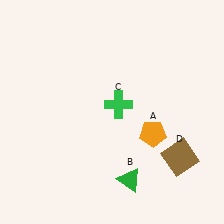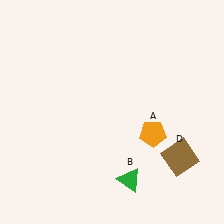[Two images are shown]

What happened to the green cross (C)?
The green cross (C) was removed in Image 2. It was in the top-right area of Image 1.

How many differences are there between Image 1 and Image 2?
There is 1 difference between the two images.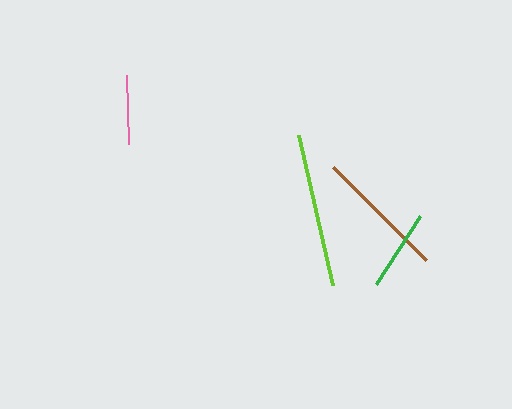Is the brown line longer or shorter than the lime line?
The lime line is longer than the brown line.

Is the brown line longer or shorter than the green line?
The brown line is longer than the green line.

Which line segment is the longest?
The lime line is the longest at approximately 154 pixels.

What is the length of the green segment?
The green segment is approximately 81 pixels long.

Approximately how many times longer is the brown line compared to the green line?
The brown line is approximately 1.6 times the length of the green line.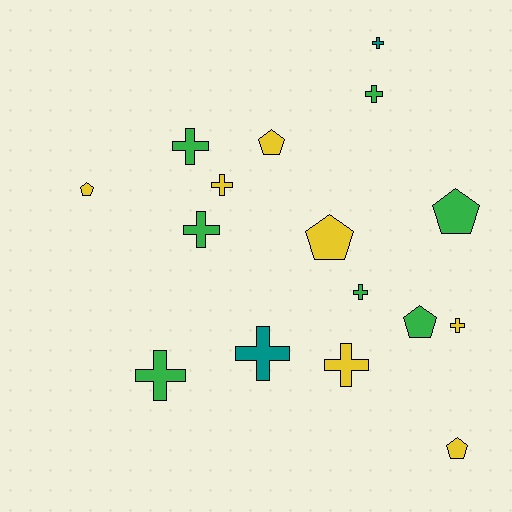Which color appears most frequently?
Yellow, with 7 objects.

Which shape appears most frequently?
Cross, with 10 objects.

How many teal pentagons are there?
There are no teal pentagons.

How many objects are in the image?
There are 16 objects.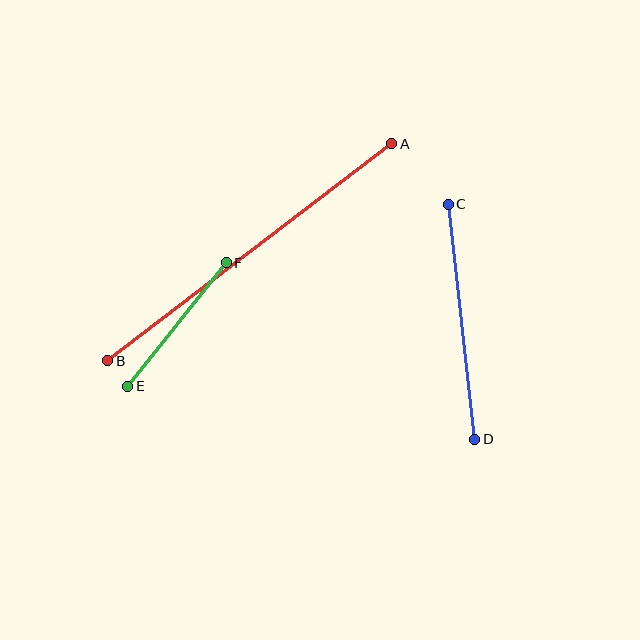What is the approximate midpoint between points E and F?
The midpoint is at approximately (177, 325) pixels.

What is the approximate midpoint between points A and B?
The midpoint is at approximately (250, 252) pixels.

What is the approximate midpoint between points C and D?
The midpoint is at approximately (462, 322) pixels.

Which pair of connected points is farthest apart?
Points A and B are farthest apart.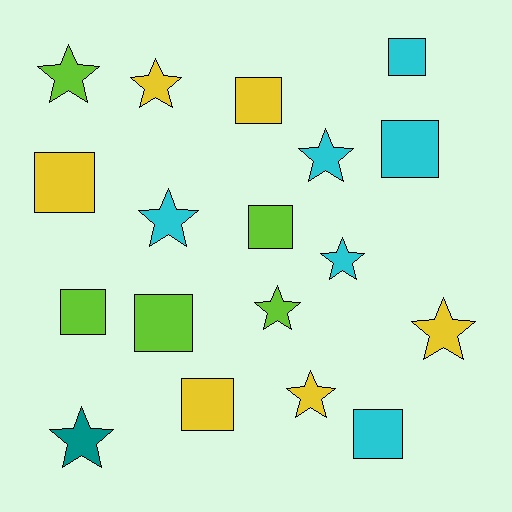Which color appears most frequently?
Yellow, with 6 objects.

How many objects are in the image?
There are 18 objects.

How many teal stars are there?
There is 1 teal star.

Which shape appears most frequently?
Square, with 9 objects.